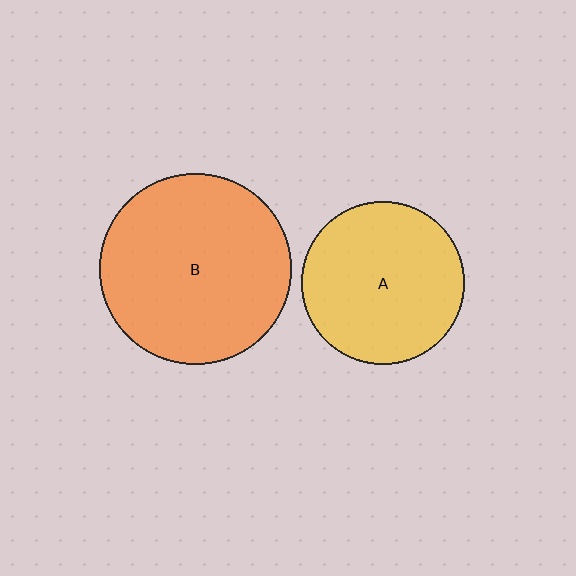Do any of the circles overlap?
No, none of the circles overlap.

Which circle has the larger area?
Circle B (orange).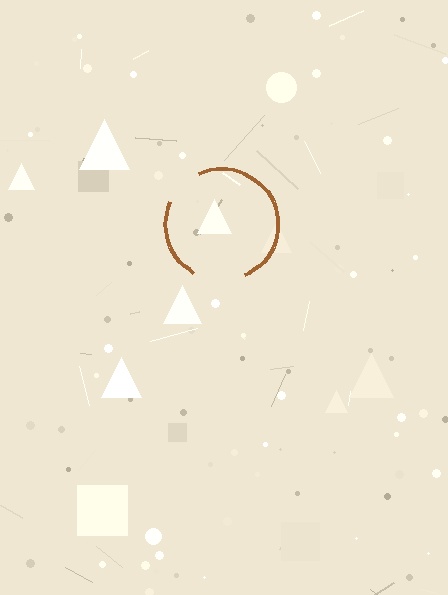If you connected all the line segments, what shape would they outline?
They would outline a circle.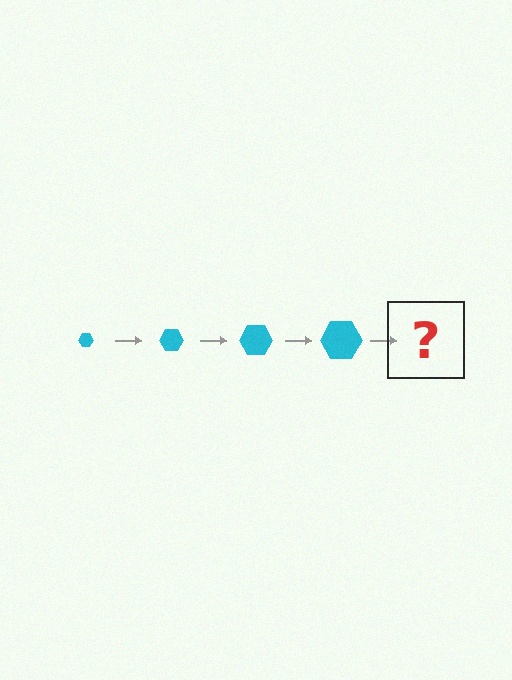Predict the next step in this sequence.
The next step is a cyan hexagon, larger than the previous one.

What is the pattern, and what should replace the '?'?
The pattern is that the hexagon gets progressively larger each step. The '?' should be a cyan hexagon, larger than the previous one.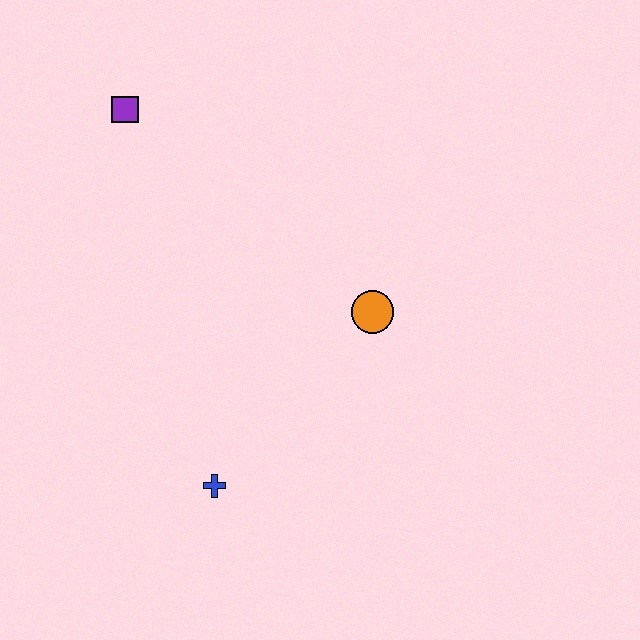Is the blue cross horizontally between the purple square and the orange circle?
Yes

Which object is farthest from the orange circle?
The purple square is farthest from the orange circle.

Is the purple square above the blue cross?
Yes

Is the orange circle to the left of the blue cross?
No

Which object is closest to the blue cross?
The orange circle is closest to the blue cross.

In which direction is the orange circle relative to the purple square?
The orange circle is to the right of the purple square.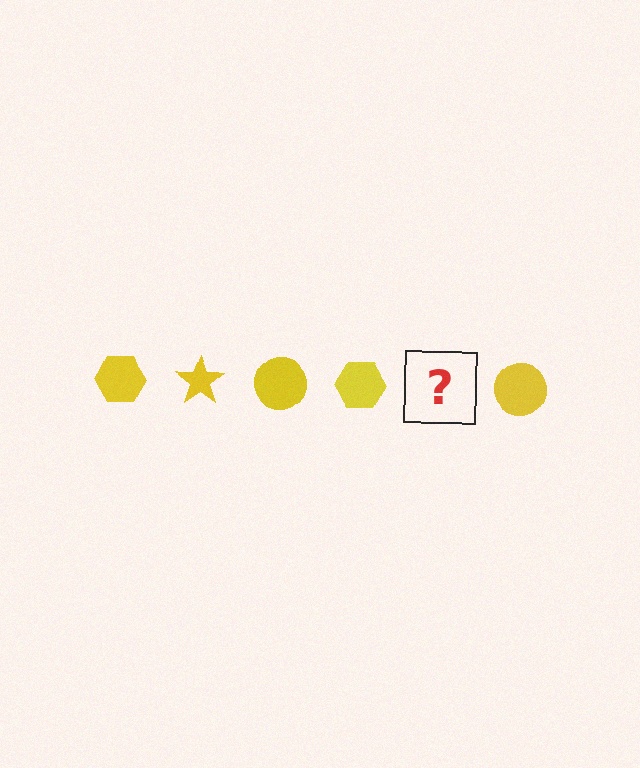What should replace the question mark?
The question mark should be replaced with a yellow star.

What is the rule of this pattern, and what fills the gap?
The rule is that the pattern cycles through hexagon, star, circle shapes in yellow. The gap should be filled with a yellow star.